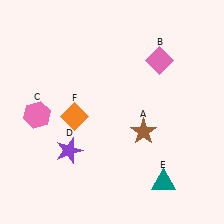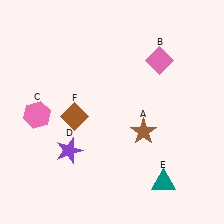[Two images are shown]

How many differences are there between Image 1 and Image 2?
There is 1 difference between the two images.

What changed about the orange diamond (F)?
In Image 1, F is orange. In Image 2, it changed to brown.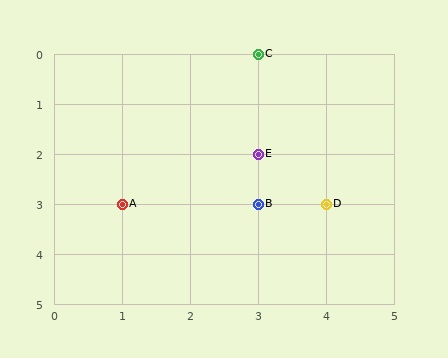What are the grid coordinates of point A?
Point A is at grid coordinates (1, 3).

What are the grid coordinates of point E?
Point E is at grid coordinates (3, 2).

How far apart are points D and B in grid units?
Points D and B are 1 column apart.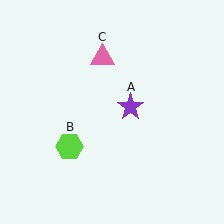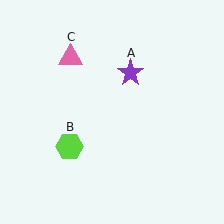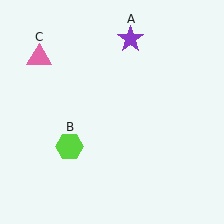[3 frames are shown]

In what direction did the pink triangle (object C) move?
The pink triangle (object C) moved left.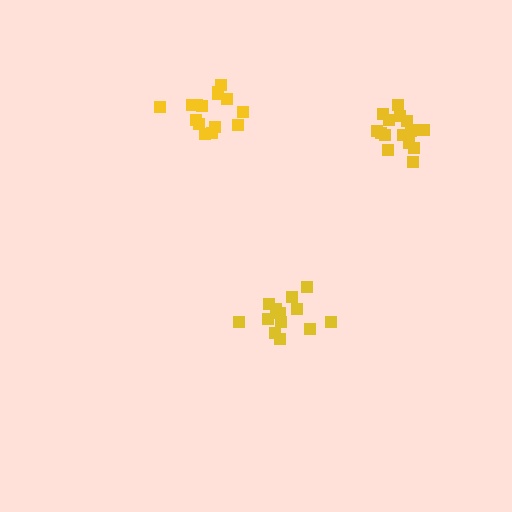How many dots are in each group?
Group 1: 13 dots, Group 2: 17 dots, Group 3: 15 dots (45 total).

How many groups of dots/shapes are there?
There are 3 groups.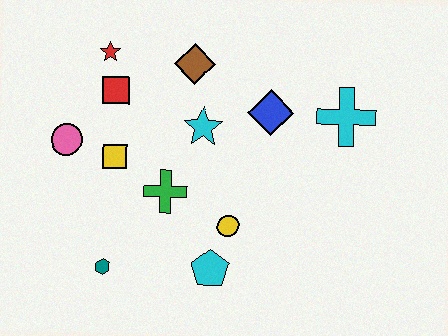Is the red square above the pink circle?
Yes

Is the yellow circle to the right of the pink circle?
Yes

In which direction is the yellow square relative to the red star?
The yellow square is below the red star.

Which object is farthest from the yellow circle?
The red star is farthest from the yellow circle.